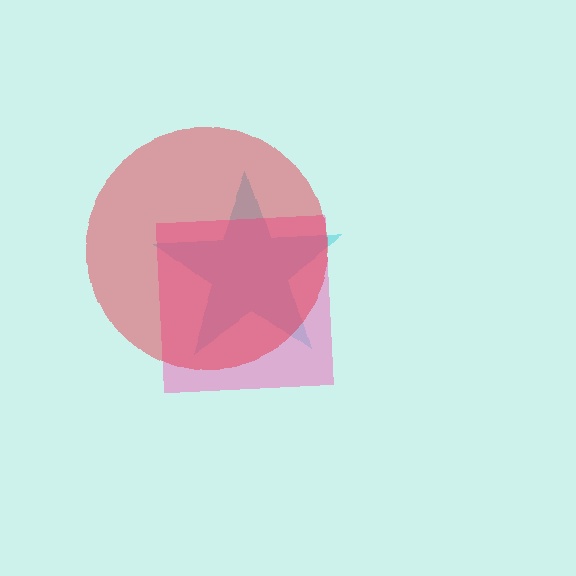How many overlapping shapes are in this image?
There are 3 overlapping shapes in the image.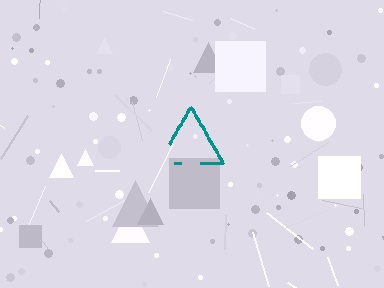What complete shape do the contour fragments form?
The contour fragments form a triangle.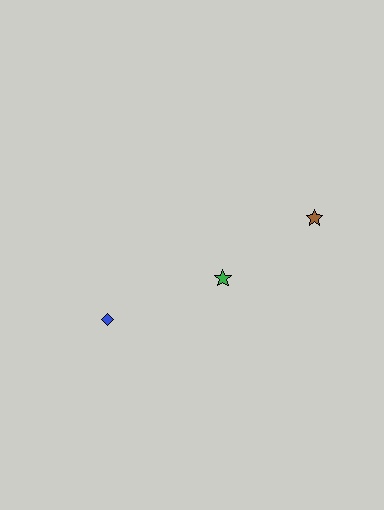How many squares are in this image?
There are no squares.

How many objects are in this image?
There are 3 objects.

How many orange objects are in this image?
There are no orange objects.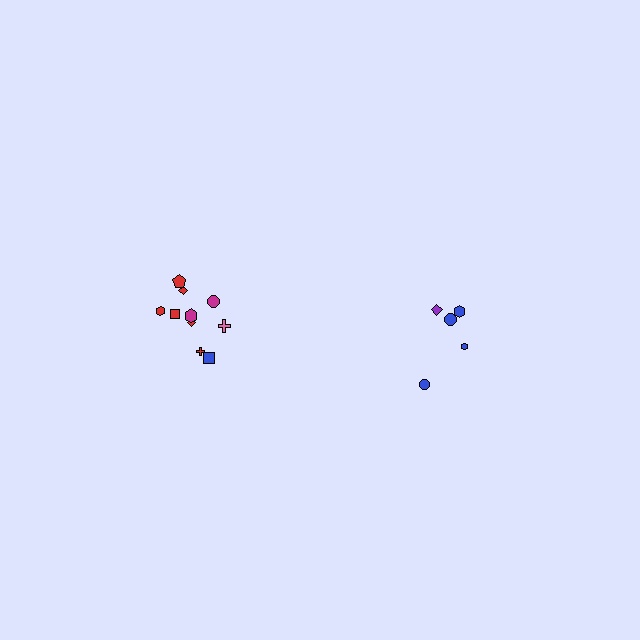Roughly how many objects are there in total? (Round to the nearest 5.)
Roughly 15 objects in total.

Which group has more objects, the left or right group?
The left group.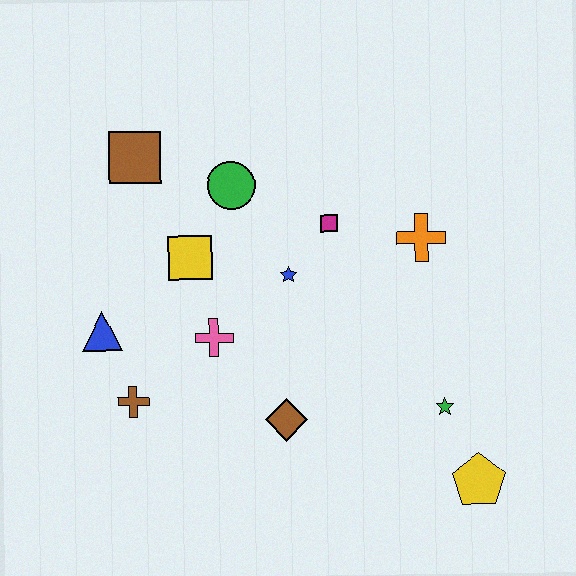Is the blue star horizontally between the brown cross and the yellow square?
No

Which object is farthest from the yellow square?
The yellow pentagon is farthest from the yellow square.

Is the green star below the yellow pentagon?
No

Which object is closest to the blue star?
The magenta square is closest to the blue star.